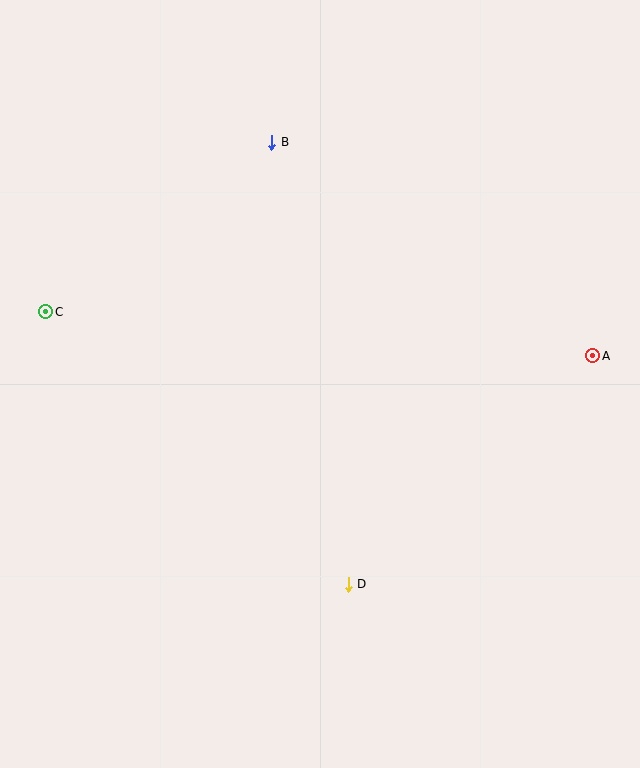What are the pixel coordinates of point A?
Point A is at (593, 356).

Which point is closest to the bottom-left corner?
Point D is closest to the bottom-left corner.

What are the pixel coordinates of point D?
Point D is at (348, 584).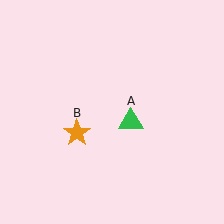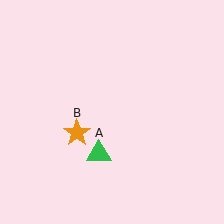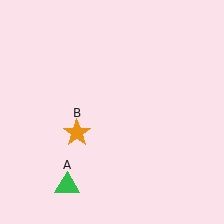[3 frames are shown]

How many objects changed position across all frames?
1 object changed position: green triangle (object A).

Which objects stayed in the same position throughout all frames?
Orange star (object B) remained stationary.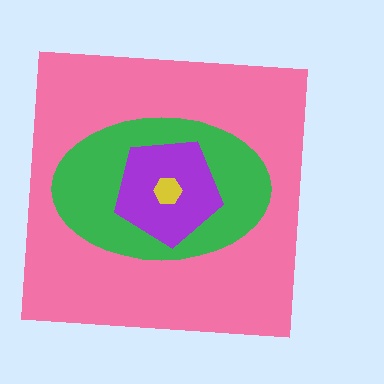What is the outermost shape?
The pink square.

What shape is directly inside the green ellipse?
The purple pentagon.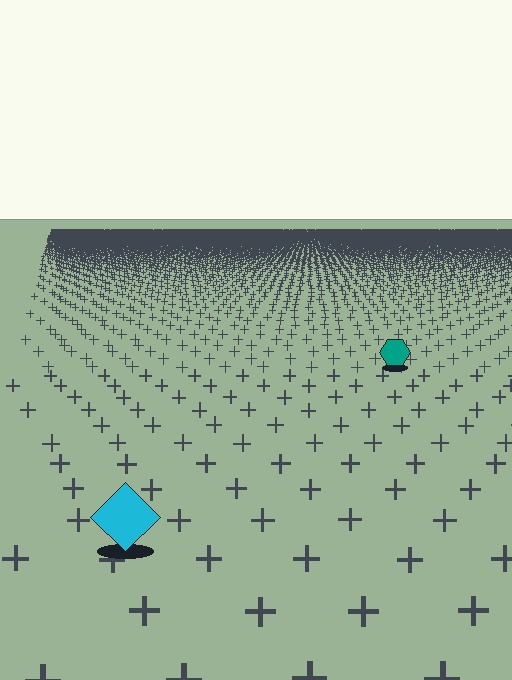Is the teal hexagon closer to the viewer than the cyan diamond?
No. The cyan diamond is closer — you can tell from the texture gradient: the ground texture is coarser near it.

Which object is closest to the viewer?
The cyan diamond is closest. The texture marks near it are larger and more spread out.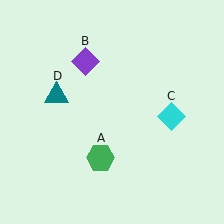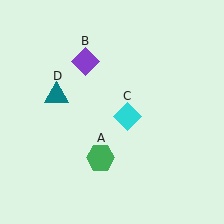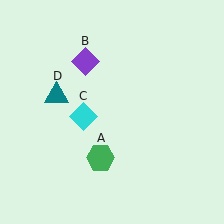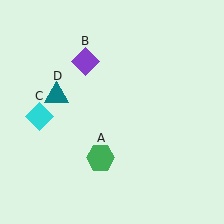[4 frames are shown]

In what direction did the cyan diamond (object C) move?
The cyan diamond (object C) moved left.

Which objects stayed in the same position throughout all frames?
Green hexagon (object A) and purple diamond (object B) and teal triangle (object D) remained stationary.